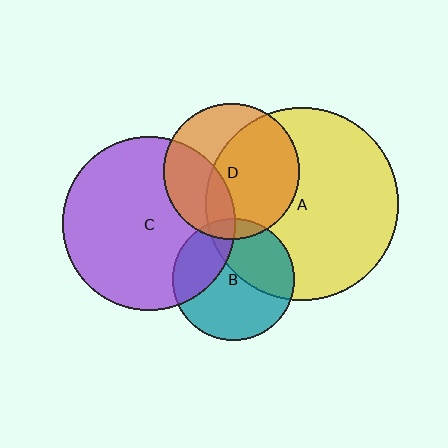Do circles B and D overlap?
Yes.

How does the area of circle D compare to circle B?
Approximately 1.2 times.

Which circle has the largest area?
Circle A (yellow).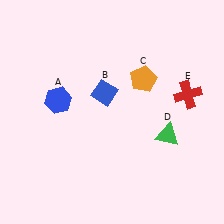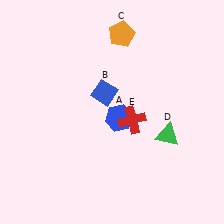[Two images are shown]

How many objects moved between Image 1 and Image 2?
3 objects moved between the two images.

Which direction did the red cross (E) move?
The red cross (E) moved left.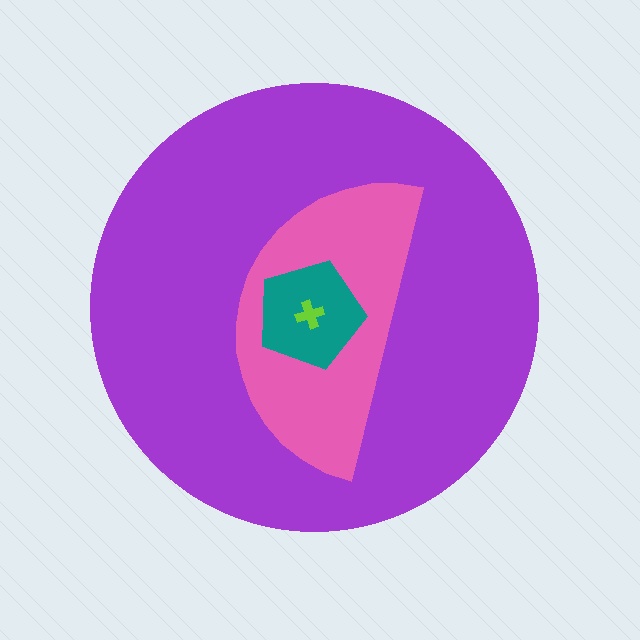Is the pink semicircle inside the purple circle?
Yes.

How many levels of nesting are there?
4.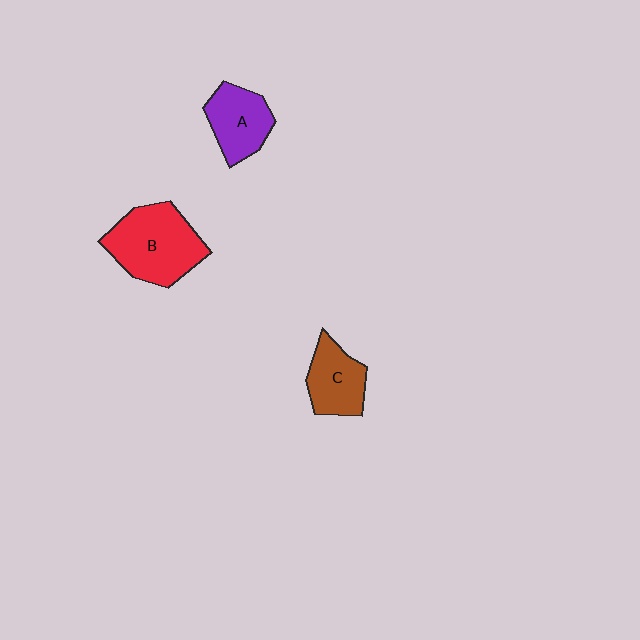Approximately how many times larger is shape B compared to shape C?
Approximately 1.6 times.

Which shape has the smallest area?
Shape C (brown).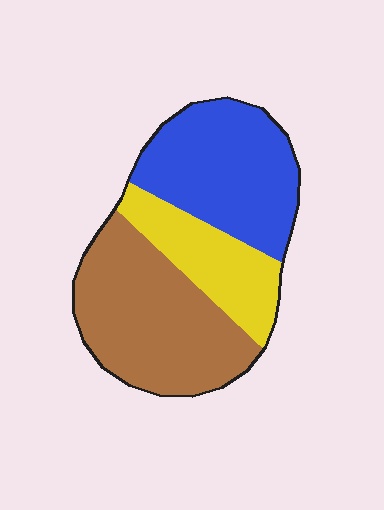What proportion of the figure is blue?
Blue takes up about three eighths (3/8) of the figure.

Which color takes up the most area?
Brown, at roughly 40%.